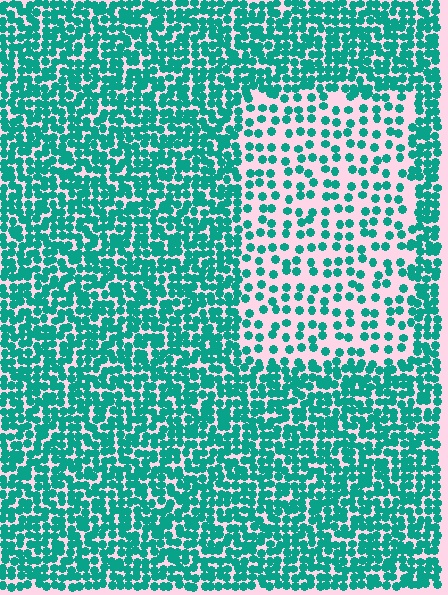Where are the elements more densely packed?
The elements are more densely packed outside the rectangle boundary.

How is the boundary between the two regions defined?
The boundary is defined by a change in element density (approximately 2.3x ratio). All elements are the same color, size, and shape.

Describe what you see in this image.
The image contains small teal elements arranged at two different densities. A rectangle-shaped region is visible where the elements are less densely packed than the surrounding area.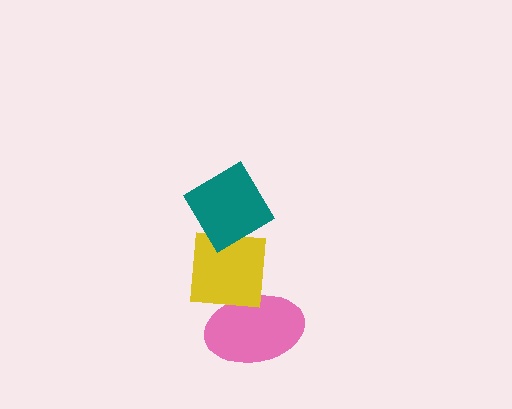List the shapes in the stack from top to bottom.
From top to bottom: the teal diamond, the yellow square, the pink ellipse.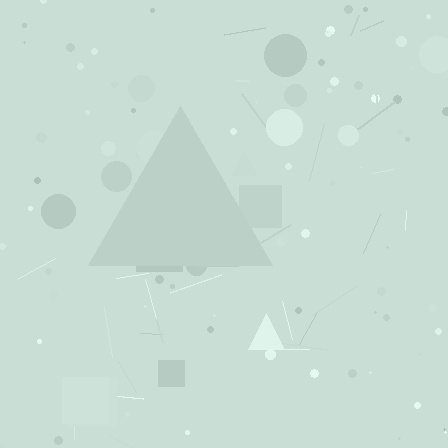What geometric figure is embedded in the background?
A triangle is embedded in the background.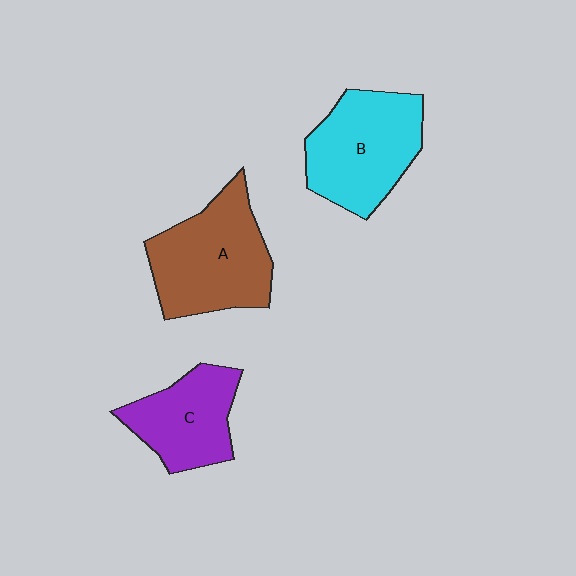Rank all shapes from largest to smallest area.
From largest to smallest: A (brown), B (cyan), C (purple).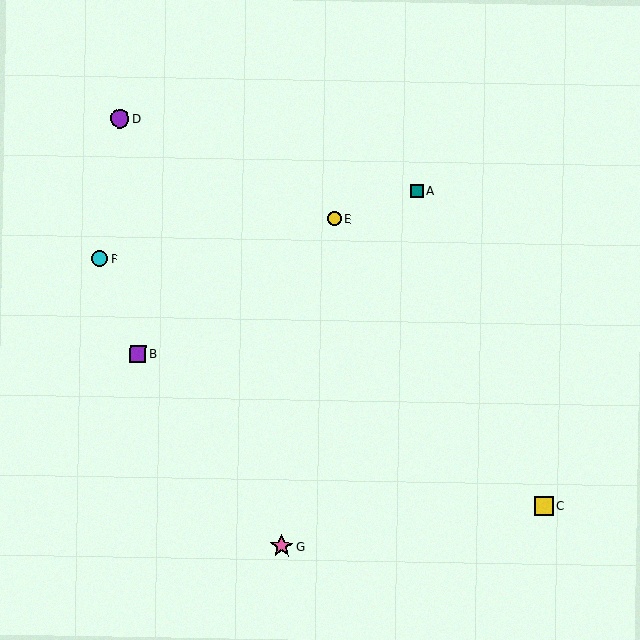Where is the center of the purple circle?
The center of the purple circle is at (120, 118).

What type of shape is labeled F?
Shape F is a cyan circle.